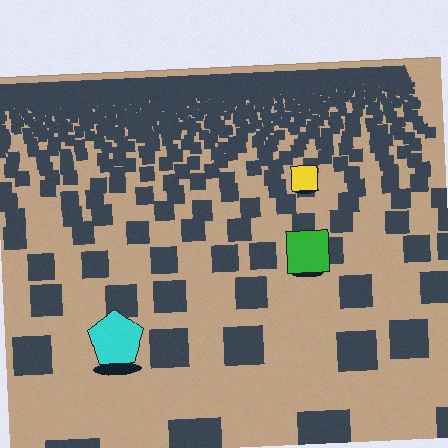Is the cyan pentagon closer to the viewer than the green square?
Yes. The cyan pentagon is closer — you can tell from the texture gradient: the ground texture is coarser near it.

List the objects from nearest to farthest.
From nearest to farthest: the cyan pentagon, the green square, the yellow square.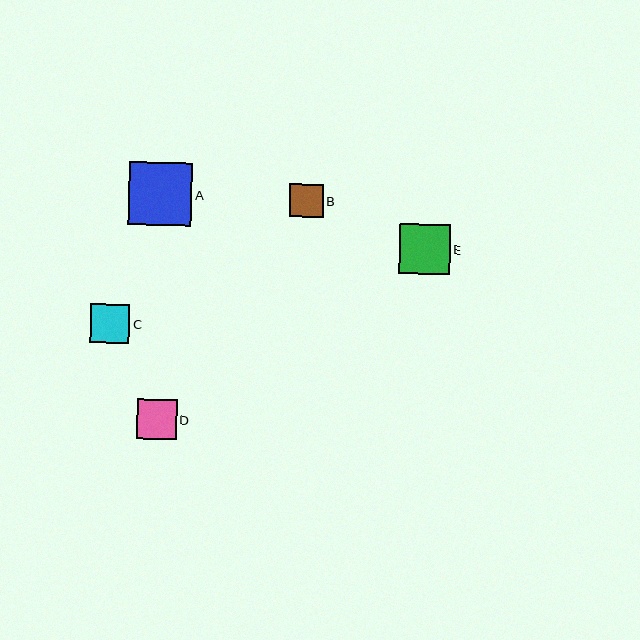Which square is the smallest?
Square B is the smallest with a size of approximately 33 pixels.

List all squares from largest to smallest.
From largest to smallest: A, E, D, C, B.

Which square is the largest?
Square A is the largest with a size of approximately 63 pixels.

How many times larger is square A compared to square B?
Square A is approximately 1.9 times the size of square B.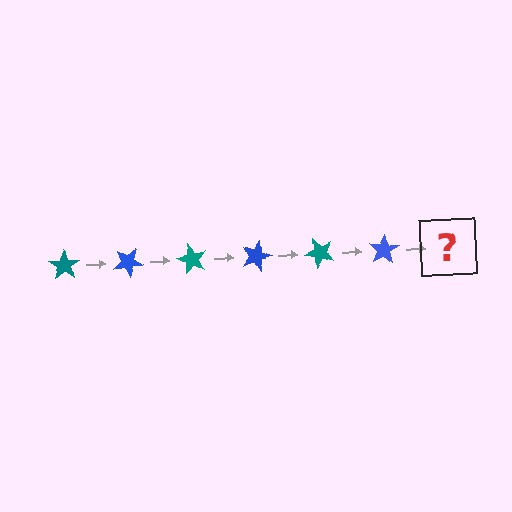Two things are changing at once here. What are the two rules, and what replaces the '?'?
The two rules are that it rotates 30 degrees each step and the color cycles through teal and blue. The '?' should be a teal star, rotated 180 degrees from the start.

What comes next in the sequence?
The next element should be a teal star, rotated 180 degrees from the start.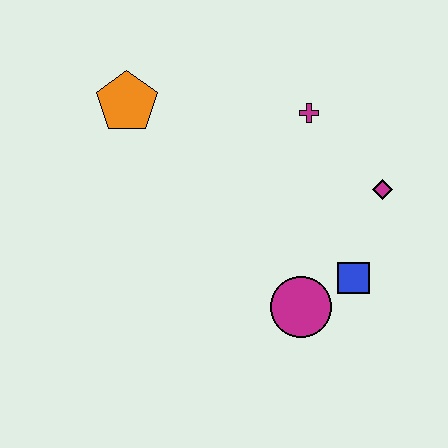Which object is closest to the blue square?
The magenta circle is closest to the blue square.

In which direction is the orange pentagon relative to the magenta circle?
The orange pentagon is above the magenta circle.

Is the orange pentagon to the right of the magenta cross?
No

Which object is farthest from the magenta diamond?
The orange pentagon is farthest from the magenta diamond.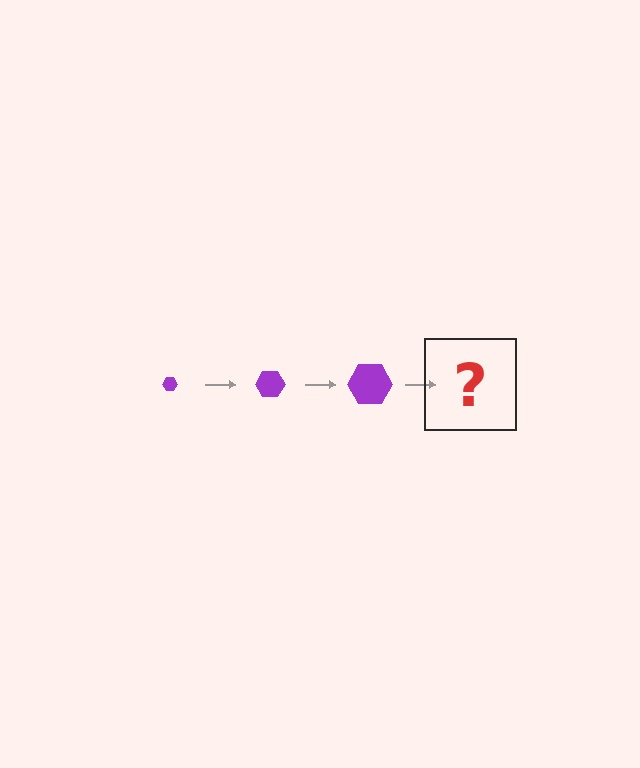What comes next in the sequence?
The next element should be a purple hexagon, larger than the previous one.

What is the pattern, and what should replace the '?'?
The pattern is that the hexagon gets progressively larger each step. The '?' should be a purple hexagon, larger than the previous one.